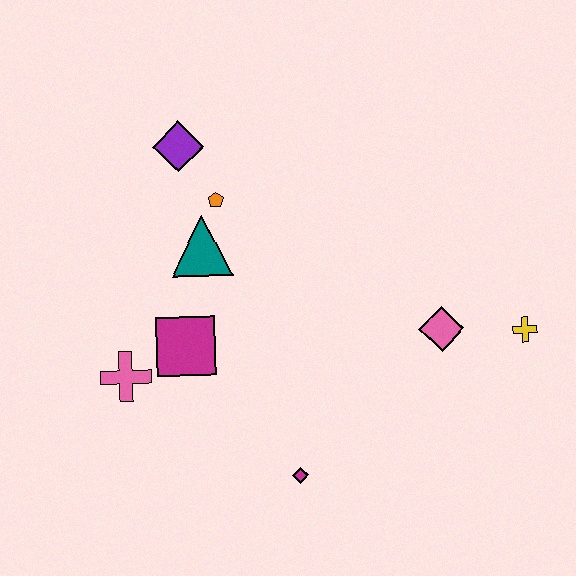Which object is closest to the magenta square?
The pink cross is closest to the magenta square.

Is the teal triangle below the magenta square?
No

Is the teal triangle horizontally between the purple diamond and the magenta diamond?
Yes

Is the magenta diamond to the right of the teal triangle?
Yes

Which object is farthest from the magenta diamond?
The purple diamond is farthest from the magenta diamond.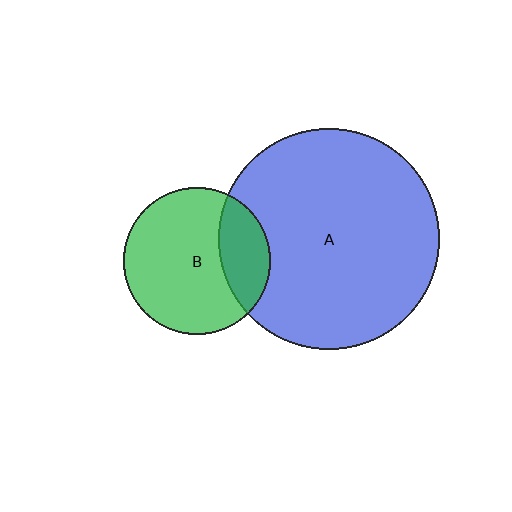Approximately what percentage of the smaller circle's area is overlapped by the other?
Approximately 25%.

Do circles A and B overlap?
Yes.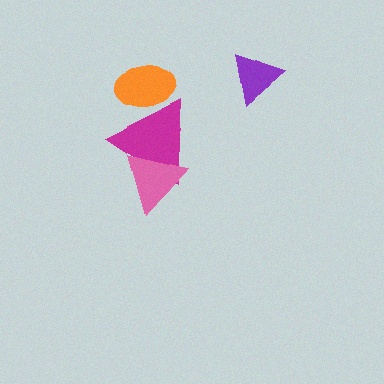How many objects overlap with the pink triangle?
1 object overlaps with the pink triangle.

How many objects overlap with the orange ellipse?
1 object overlaps with the orange ellipse.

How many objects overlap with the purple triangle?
0 objects overlap with the purple triangle.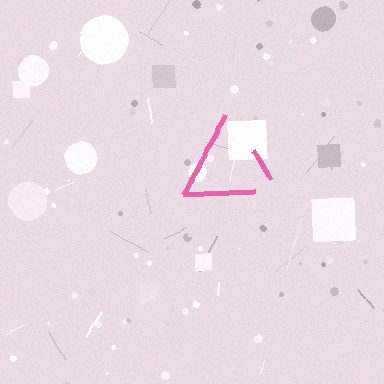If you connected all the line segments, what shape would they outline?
They would outline a triangle.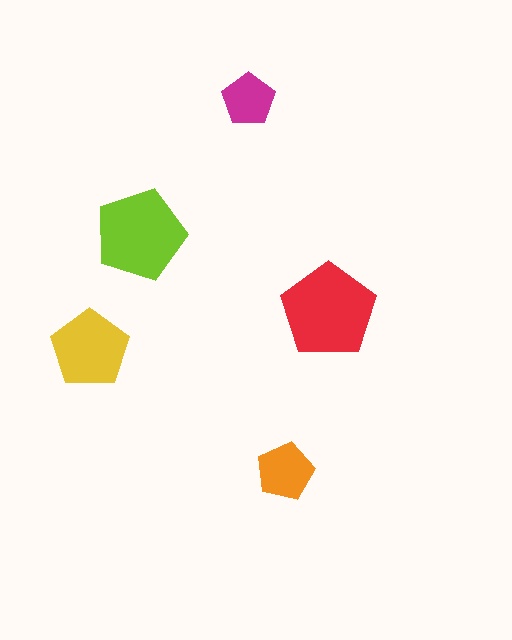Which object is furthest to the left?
The yellow pentagon is leftmost.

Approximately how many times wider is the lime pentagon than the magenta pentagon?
About 1.5 times wider.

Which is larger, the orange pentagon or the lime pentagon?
The lime one.